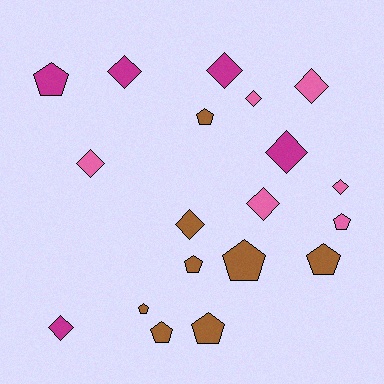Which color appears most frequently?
Brown, with 8 objects.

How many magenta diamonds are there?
There are 4 magenta diamonds.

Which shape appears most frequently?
Diamond, with 10 objects.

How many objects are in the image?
There are 19 objects.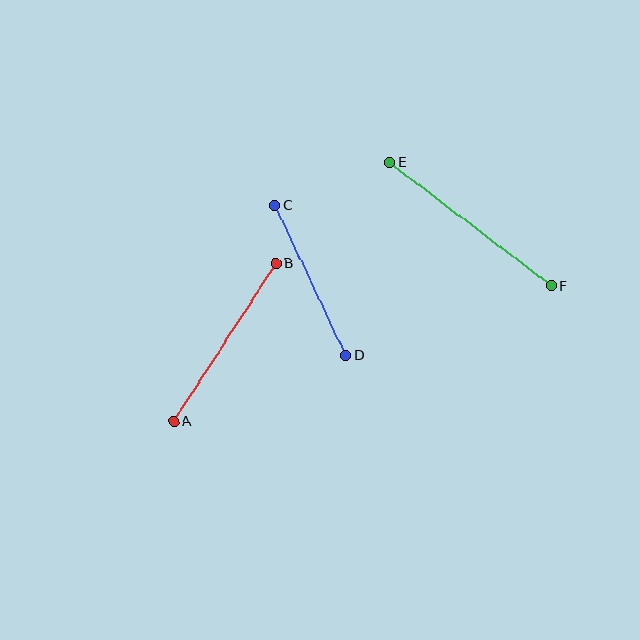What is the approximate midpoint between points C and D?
The midpoint is at approximately (310, 281) pixels.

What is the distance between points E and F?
The distance is approximately 203 pixels.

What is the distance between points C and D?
The distance is approximately 166 pixels.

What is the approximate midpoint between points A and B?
The midpoint is at approximately (225, 342) pixels.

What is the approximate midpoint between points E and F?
The midpoint is at approximately (471, 224) pixels.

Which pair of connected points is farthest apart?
Points E and F are farthest apart.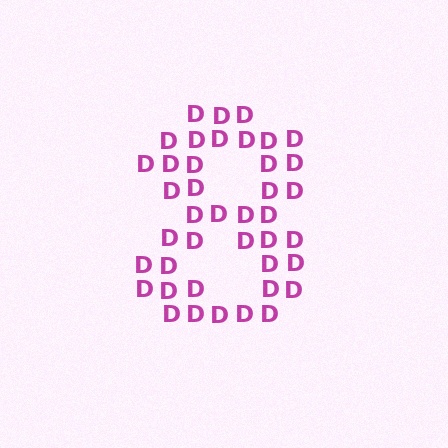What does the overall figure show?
The overall figure shows the digit 8.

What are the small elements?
The small elements are letter D's.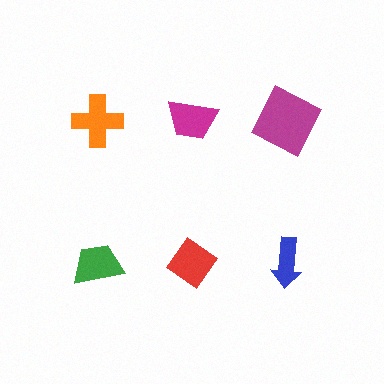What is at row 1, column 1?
An orange cross.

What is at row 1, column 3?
A magenta square.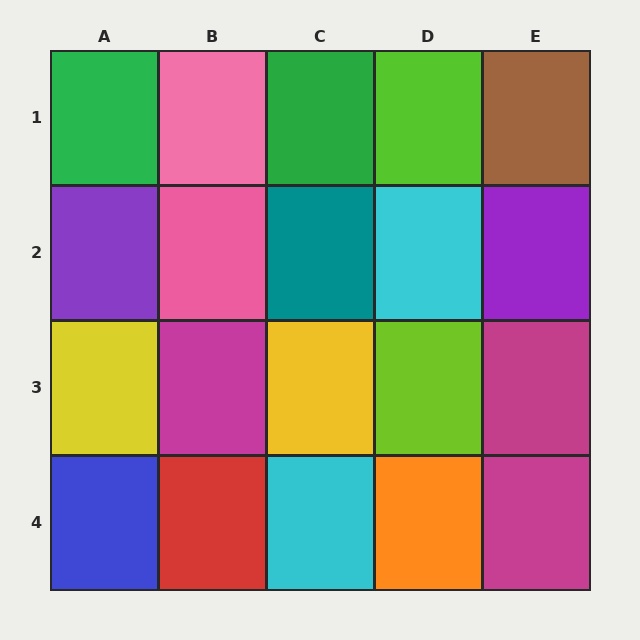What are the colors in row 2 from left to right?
Purple, pink, teal, cyan, purple.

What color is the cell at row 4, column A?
Blue.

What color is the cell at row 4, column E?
Magenta.